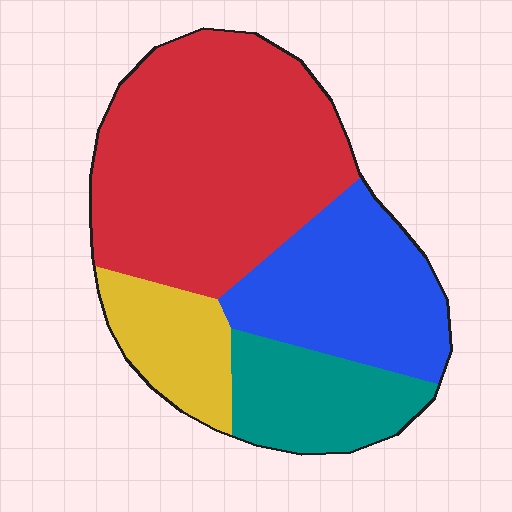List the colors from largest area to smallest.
From largest to smallest: red, blue, teal, yellow.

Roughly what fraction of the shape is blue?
Blue covers about 25% of the shape.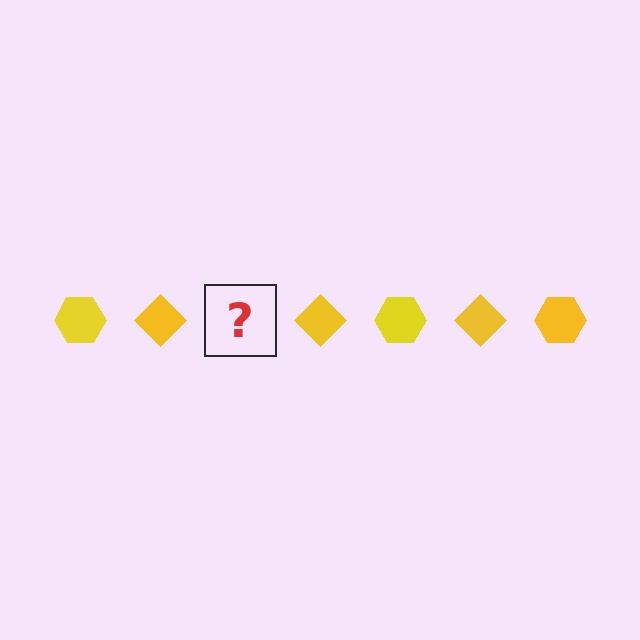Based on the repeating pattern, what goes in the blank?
The blank should be a yellow hexagon.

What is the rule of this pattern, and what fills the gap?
The rule is that the pattern cycles through hexagon, diamond shapes in yellow. The gap should be filled with a yellow hexagon.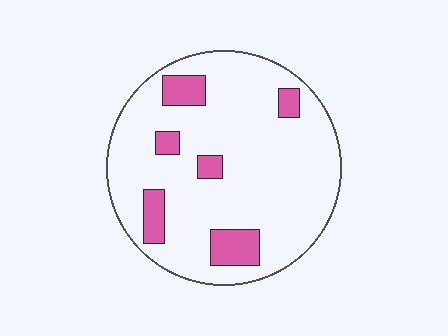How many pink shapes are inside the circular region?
6.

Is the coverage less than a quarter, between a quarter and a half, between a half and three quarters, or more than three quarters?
Less than a quarter.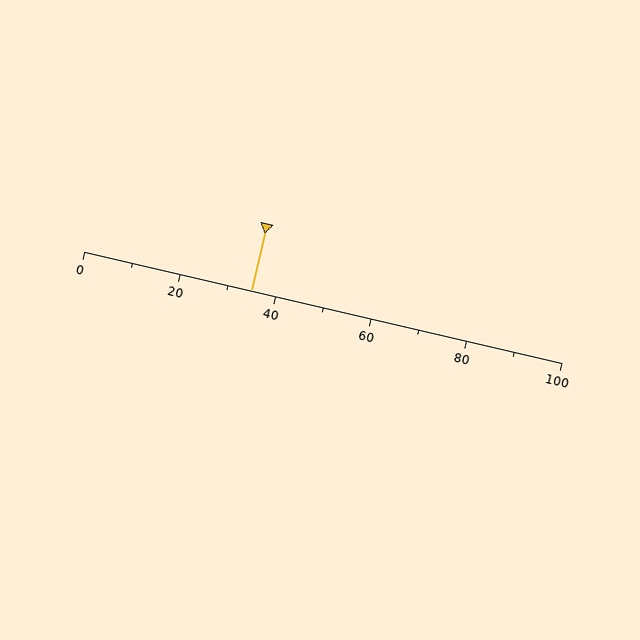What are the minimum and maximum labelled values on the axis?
The axis runs from 0 to 100.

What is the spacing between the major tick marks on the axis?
The major ticks are spaced 20 apart.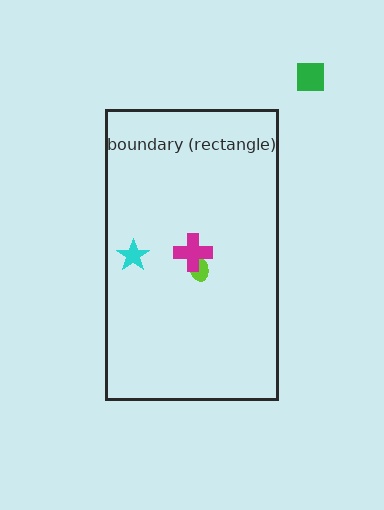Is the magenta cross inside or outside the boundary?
Inside.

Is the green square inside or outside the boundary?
Outside.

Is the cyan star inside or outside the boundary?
Inside.